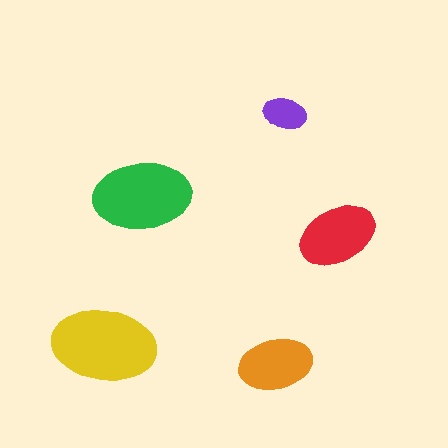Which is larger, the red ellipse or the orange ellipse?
The red one.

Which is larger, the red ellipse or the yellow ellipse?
The yellow one.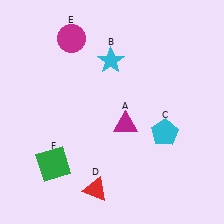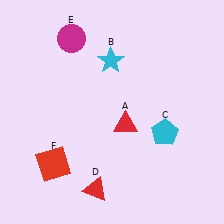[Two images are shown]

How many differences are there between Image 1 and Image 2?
There are 2 differences between the two images.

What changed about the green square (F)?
In Image 1, F is green. In Image 2, it changed to red.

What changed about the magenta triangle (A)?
In Image 1, A is magenta. In Image 2, it changed to red.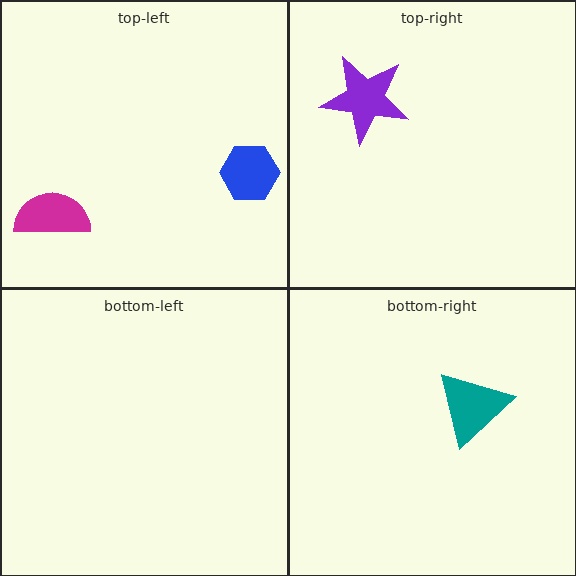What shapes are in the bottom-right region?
The teal triangle.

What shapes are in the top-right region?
The purple star.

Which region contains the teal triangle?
The bottom-right region.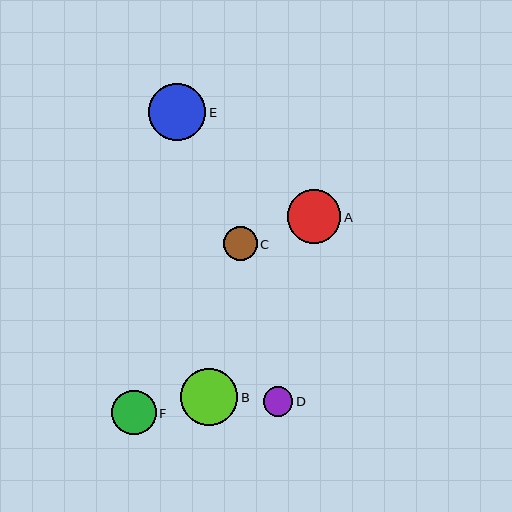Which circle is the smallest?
Circle D is the smallest with a size of approximately 29 pixels.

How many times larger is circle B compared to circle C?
Circle B is approximately 1.7 times the size of circle C.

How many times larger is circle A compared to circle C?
Circle A is approximately 1.6 times the size of circle C.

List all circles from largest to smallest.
From largest to smallest: B, E, A, F, C, D.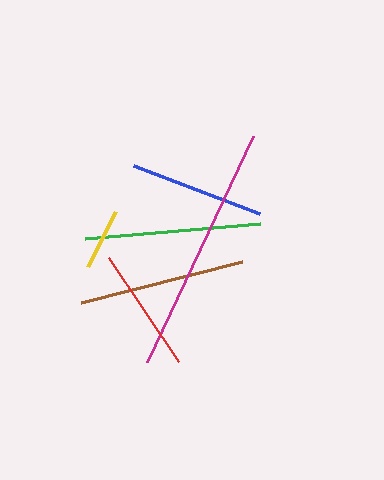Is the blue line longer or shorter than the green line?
The green line is longer than the blue line.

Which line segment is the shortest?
The yellow line is the shortest at approximately 62 pixels.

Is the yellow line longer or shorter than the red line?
The red line is longer than the yellow line.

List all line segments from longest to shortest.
From longest to shortest: magenta, green, brown, blue, red, yellow.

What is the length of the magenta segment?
The magenta segment is approximately 250 pixels long.